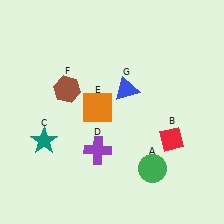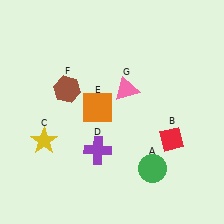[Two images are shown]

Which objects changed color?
C changed from teal to yellow. G changed from blue to pink.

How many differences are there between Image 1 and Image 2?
There are 2 differences between the two images.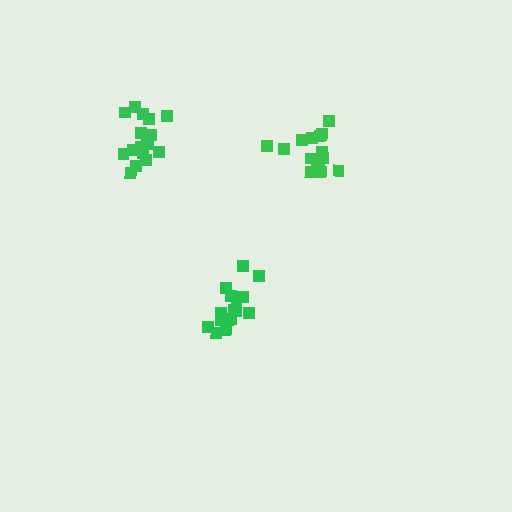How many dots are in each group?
Group 1: 16 dots, Group 2: 18 dots, Group 3: 16 dots (50 total).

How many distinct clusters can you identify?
There are 3 distinct clusters.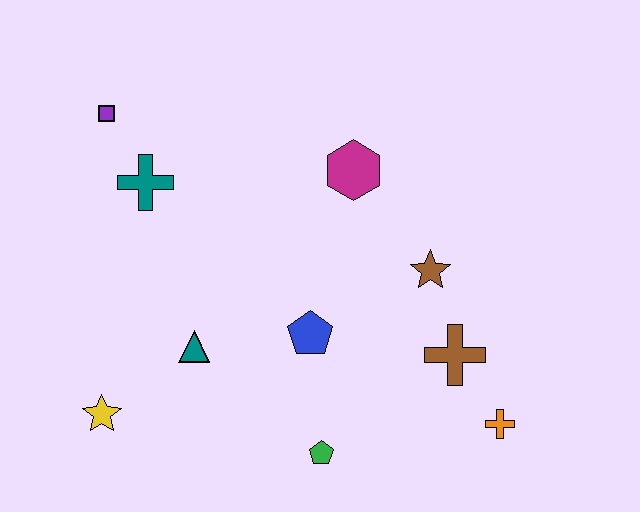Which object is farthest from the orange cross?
The purple square is farthest from the orange cross.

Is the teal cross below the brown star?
No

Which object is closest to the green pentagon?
The blue pentagon is closest to the green pentagon.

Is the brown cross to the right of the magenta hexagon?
Yes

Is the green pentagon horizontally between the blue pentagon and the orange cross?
Yes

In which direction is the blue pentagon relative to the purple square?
The blue pentagon is below the purple square.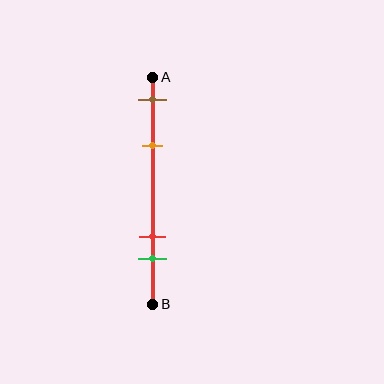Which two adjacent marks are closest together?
The red and green marks are the closest adjacent pair.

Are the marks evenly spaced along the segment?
No, the marks are not evenly spaced.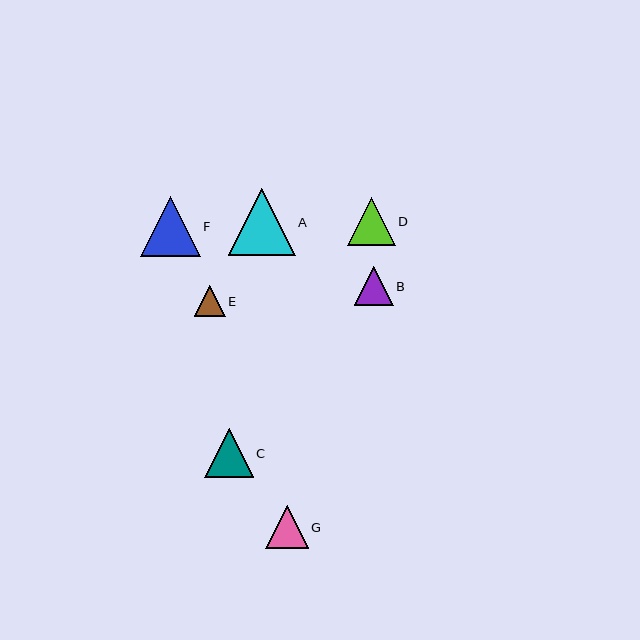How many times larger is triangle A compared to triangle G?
Triangle A is approximately 1.6 times the size of triangle G.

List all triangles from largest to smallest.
From largest to smallest: A, F, C, D, G, B, E.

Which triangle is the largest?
Triangle A is the largest with a size of approximately 67 pixels.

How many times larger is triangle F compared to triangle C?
Triangle F is approximately 1.2 times the size of triangle C.